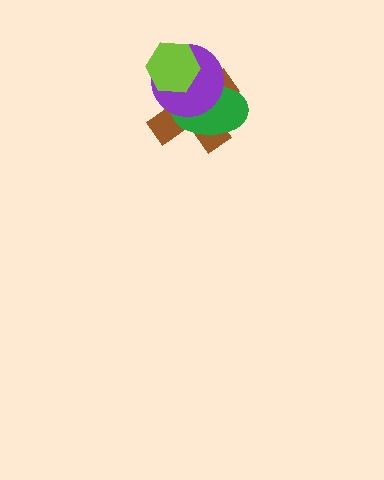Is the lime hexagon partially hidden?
No, no other shape covers it.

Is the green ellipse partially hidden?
Yes, it is partially covered by another shape.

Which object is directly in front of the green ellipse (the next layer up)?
The purple circle is directly in front of the green ellipse.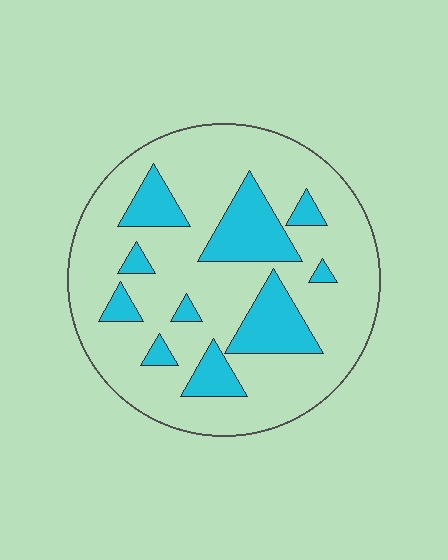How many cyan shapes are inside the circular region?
10.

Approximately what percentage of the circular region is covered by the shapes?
Approximately 25%.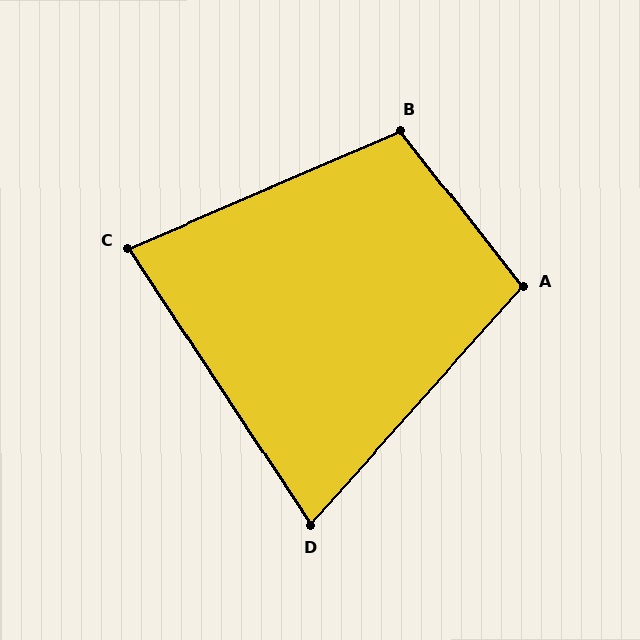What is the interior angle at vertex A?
Approximately 100 degrees (obtuse).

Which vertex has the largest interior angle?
B, at approximately 105 degrees.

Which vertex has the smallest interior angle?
D, at approximately 75 degrees.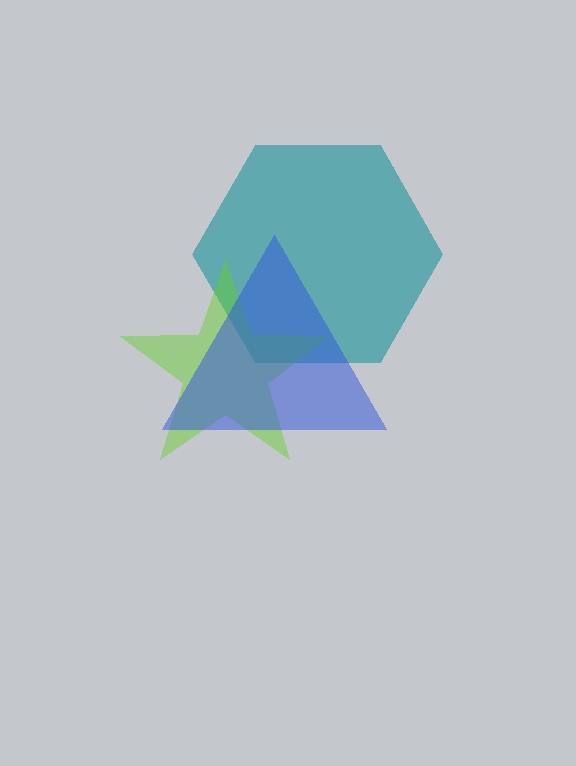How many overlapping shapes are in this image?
There are 3 overlapping shapes in the image.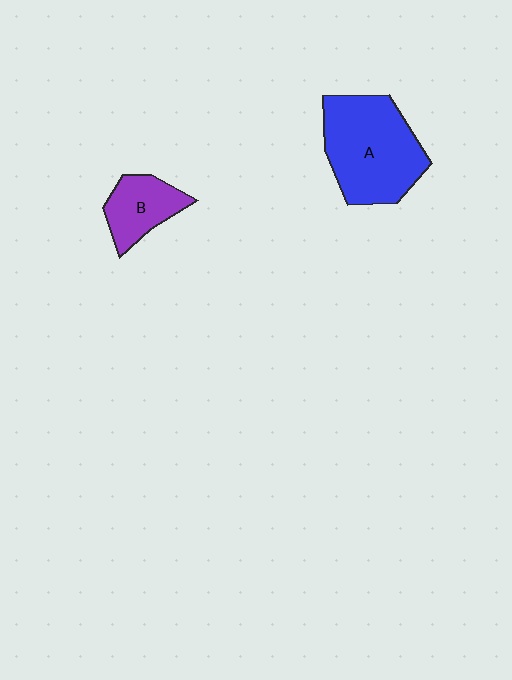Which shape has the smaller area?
Shape B (purple).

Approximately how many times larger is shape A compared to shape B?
Approximately 2.2 times.